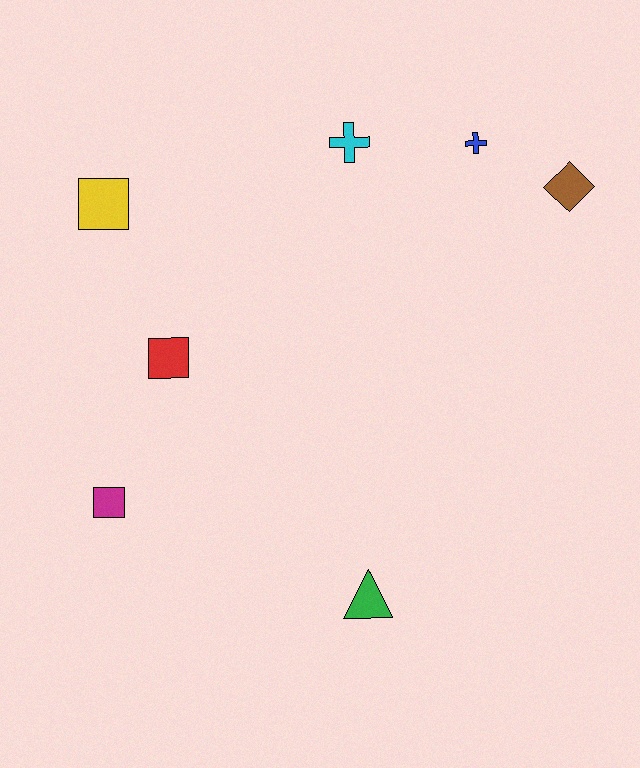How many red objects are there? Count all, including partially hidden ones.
There is 1 red object.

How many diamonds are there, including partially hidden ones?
There is 1 diamond.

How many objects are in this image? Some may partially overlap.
There are 7 objects.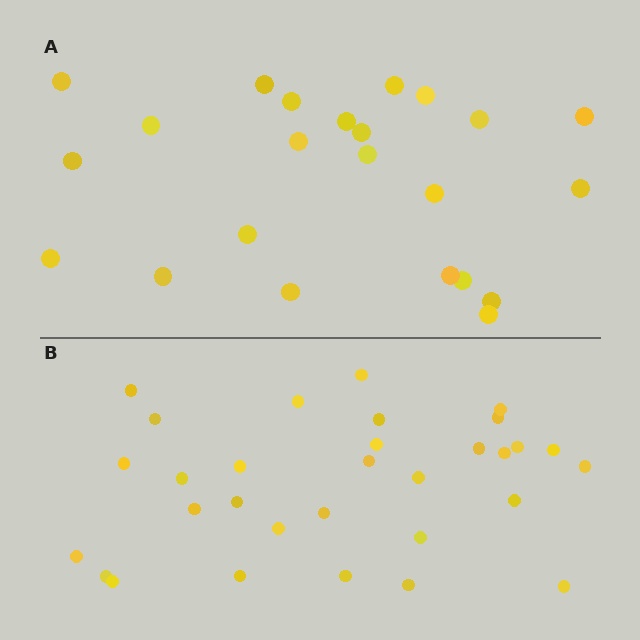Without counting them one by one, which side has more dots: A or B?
Region B (the bottom region) has more dots.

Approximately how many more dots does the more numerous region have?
Region B has roughly 8 or so more dots than region A.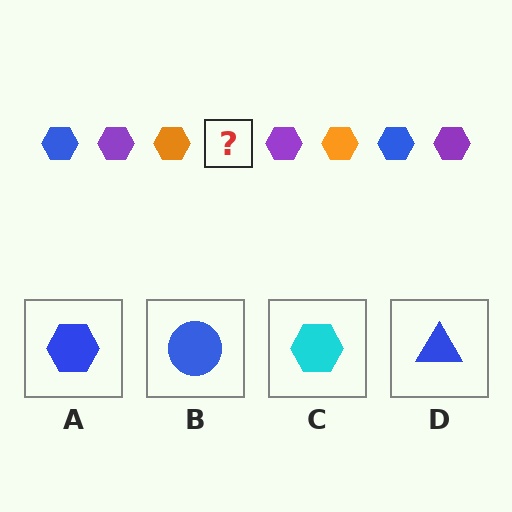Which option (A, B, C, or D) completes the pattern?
A.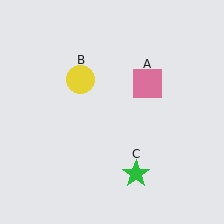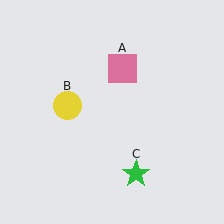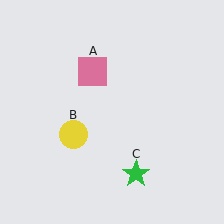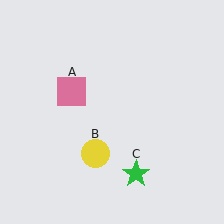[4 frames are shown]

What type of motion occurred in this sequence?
The pink square (object A), yellow circle (object B) rotated counterclockwise around the center of the scene.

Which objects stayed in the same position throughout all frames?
Green star (object C) remained stationary.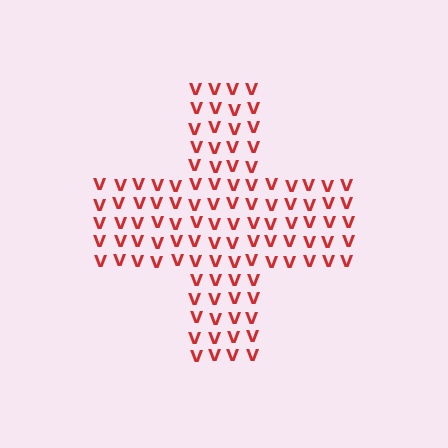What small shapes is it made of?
It is made of small letter V's.